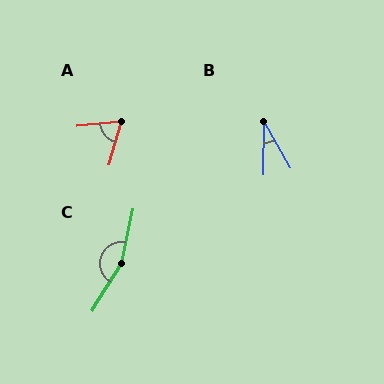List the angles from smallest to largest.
B (30°), A (69°), C (161°).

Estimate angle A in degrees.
Approximately 69 degrees.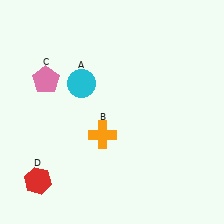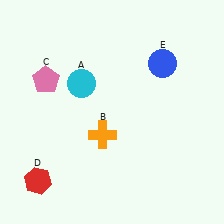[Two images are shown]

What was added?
A blue circle (E) was added in Image 2.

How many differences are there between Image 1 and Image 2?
There is 1 difference between the two images.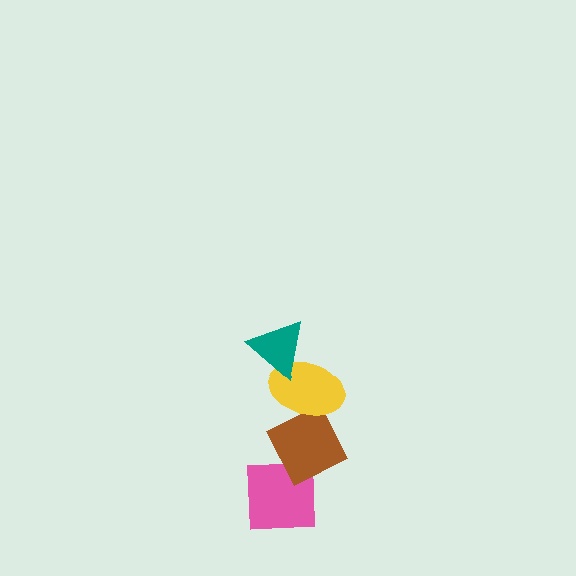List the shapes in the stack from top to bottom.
From top to bottom: the teal triangle, the yellow ellipse, the brown diamond, the pink square.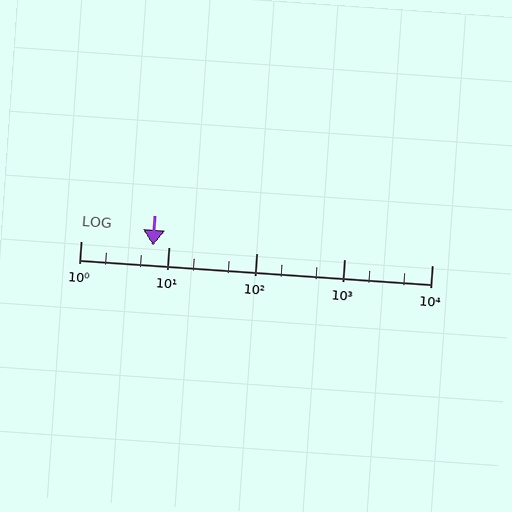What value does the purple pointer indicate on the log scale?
The pointer indicates approximately 6.6.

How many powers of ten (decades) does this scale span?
The scale spans 4 decades, from 1 to 10000.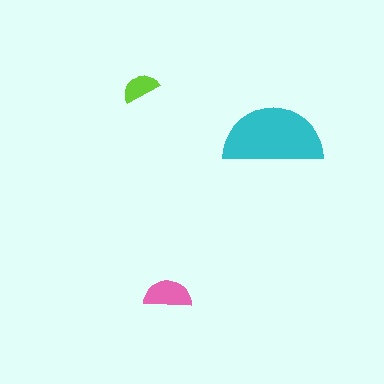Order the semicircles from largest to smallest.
the cyan one, the pink one, the lime one.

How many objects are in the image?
There are 3 objects in the image.